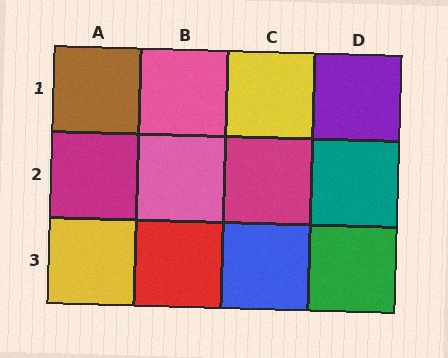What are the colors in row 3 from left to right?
Yellow, red, blue, green.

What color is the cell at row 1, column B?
Pink.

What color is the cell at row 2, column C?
Magenta.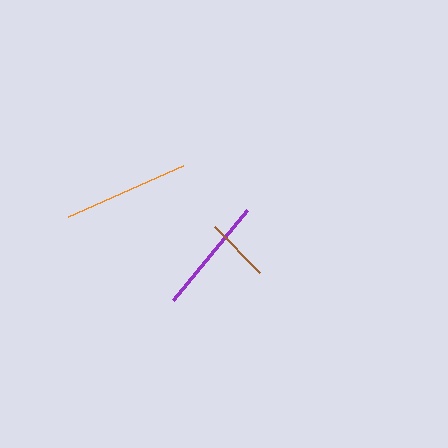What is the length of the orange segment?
The orange segment is approximately 126 pixels long.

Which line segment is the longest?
The orange line is the longest at approximately 126 pixels.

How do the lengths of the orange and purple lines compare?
The orange and purple lines are approximately the same length.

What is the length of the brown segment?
The brown segment is approximately 64 pixels long.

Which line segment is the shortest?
The brown line is the shortest at approximately 64 pixels.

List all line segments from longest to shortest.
From longest to shortest: orange, purple, brown.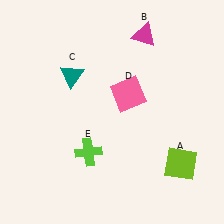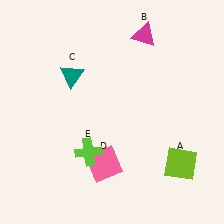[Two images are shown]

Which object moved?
The pink square (D) moved down.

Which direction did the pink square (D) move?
The pink square (D) moved down.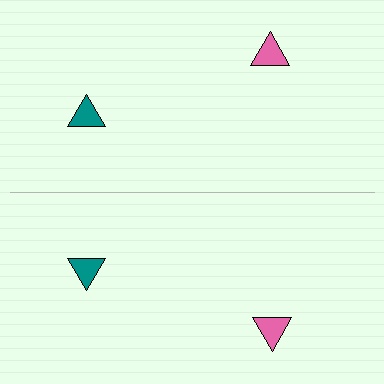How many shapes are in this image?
There are 4 shapes in this image.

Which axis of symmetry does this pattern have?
The pattern has a horizontal axis of symmetry running through the center of the image.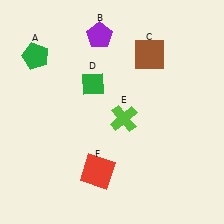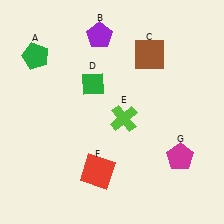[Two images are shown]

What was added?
A magenta pentagon (G) was added in Image 2.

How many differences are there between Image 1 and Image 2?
There is 1 difference between the two images.